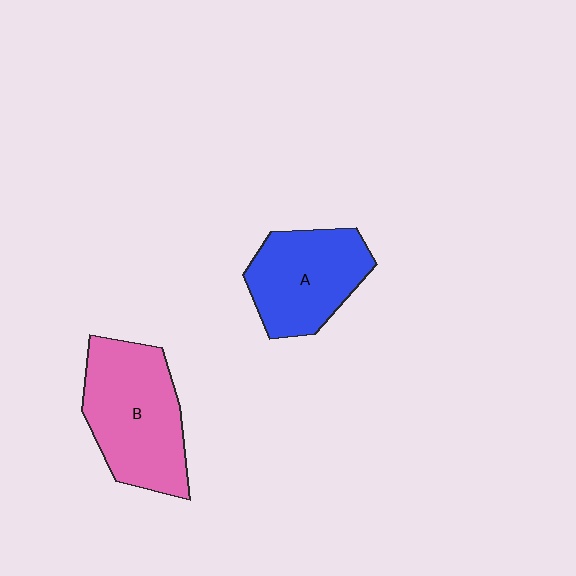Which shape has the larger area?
Shape B (pink).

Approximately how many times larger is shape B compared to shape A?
Approximately 1.2 times.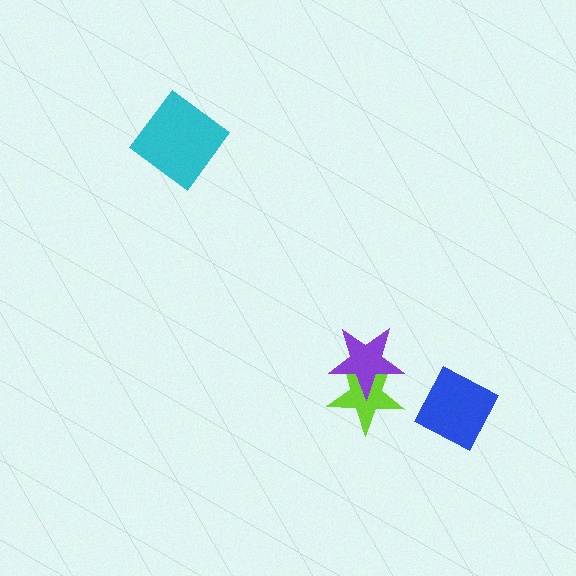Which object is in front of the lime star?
The purple star is in front of the lime star.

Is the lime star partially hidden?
Yes, it is partially covered by another shape.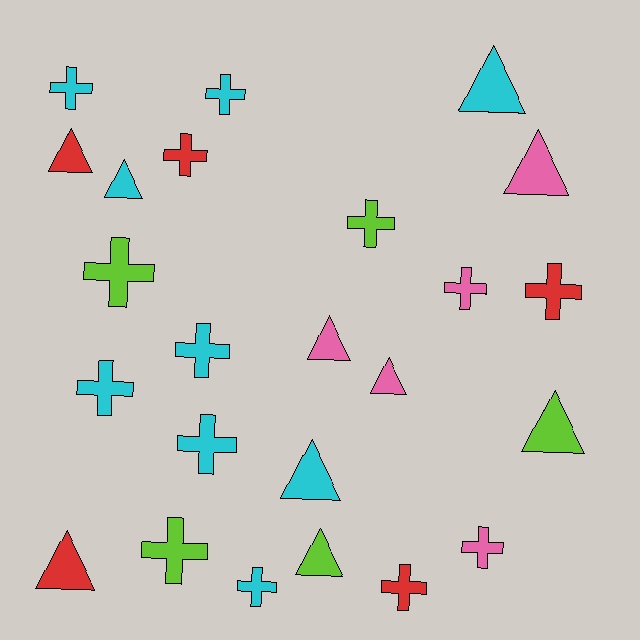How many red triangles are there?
There are 2 red triangles.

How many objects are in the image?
There are 24 objects.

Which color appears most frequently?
Cyan, with 9 objects.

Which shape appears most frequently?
Cross, with 14 objects.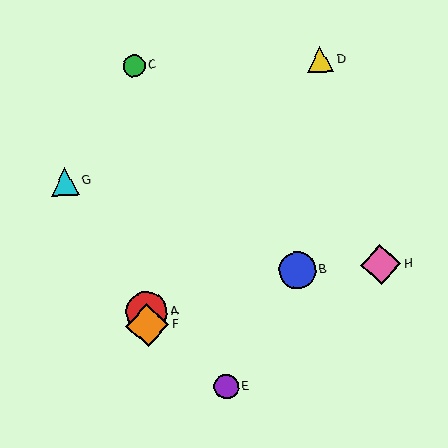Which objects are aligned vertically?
Objects A, C, F are aligned vertically.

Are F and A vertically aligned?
Yes, both are at x≈147.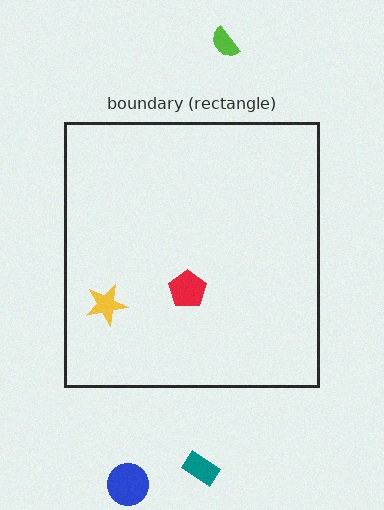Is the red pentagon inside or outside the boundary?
Inside.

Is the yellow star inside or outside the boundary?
Inside.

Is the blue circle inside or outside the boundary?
Outside.